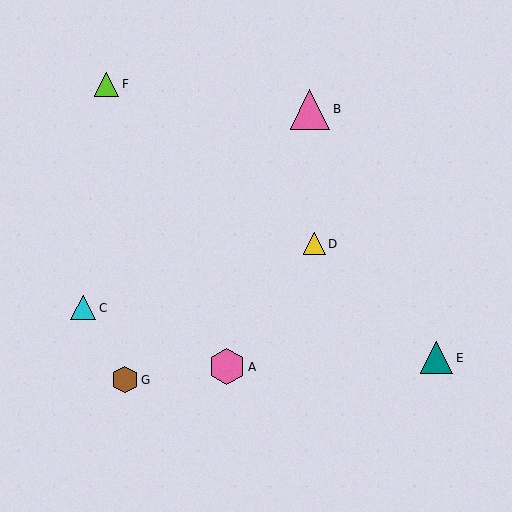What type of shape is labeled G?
Shape G is a brown hexagon.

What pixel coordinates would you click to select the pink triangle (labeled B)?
Click at (310, 109) to select the pink triangle B.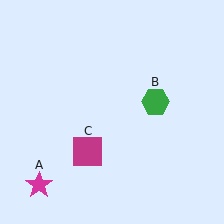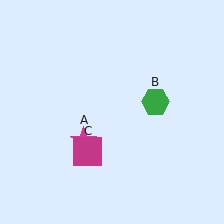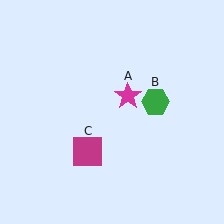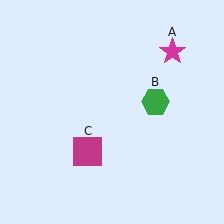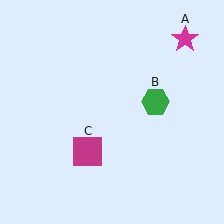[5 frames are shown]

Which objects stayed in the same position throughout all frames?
Green hexagon (object B) and magenta square (object C) remained stationary.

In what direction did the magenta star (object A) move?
The magenta star (object A) moved up and to the right.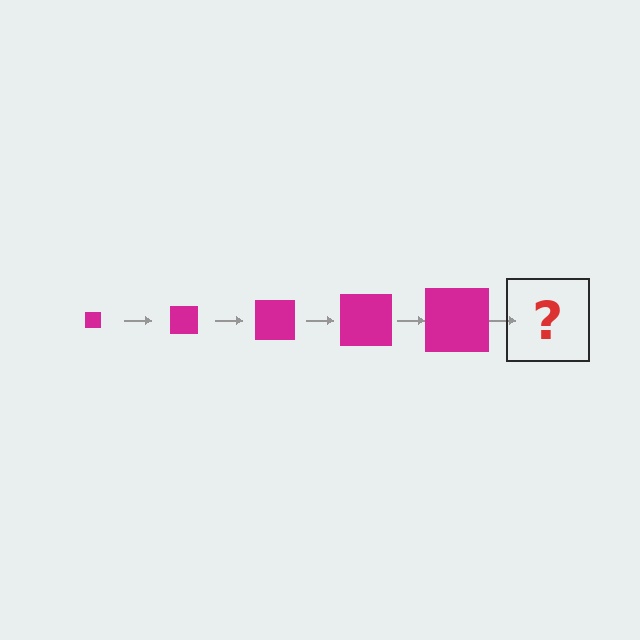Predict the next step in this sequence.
The next step is a magenta square, larger than the previous one.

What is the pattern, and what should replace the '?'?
The pattern is that the square gets progressively larger each step. The '?' should be a magenta square, larger than the previous one.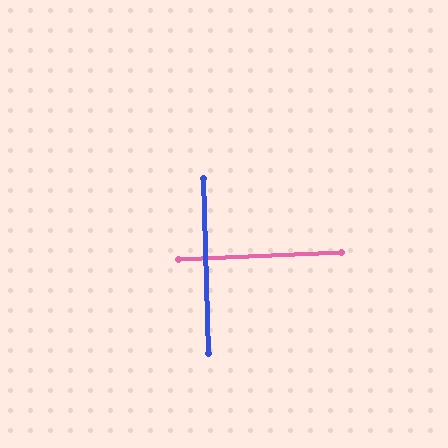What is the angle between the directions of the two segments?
Approximately 89 degrees.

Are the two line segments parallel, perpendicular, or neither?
Perpendicular — they meet at approximately 89°.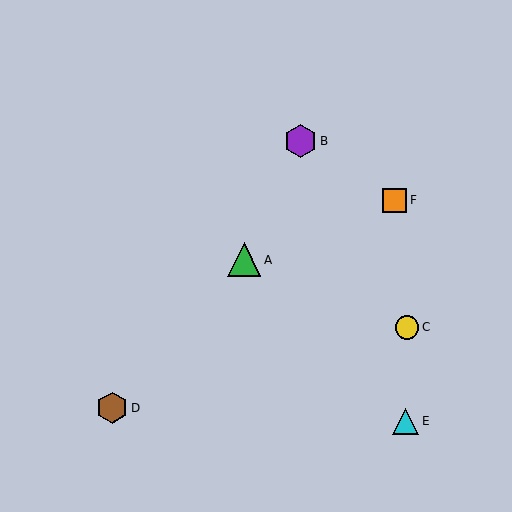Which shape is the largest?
The green triangle (labeled A) is the largest.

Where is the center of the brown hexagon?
The center of the brown hexagon is at (112, 408).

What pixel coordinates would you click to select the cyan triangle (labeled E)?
Click at (406, 421) to select the cyan triangle E.